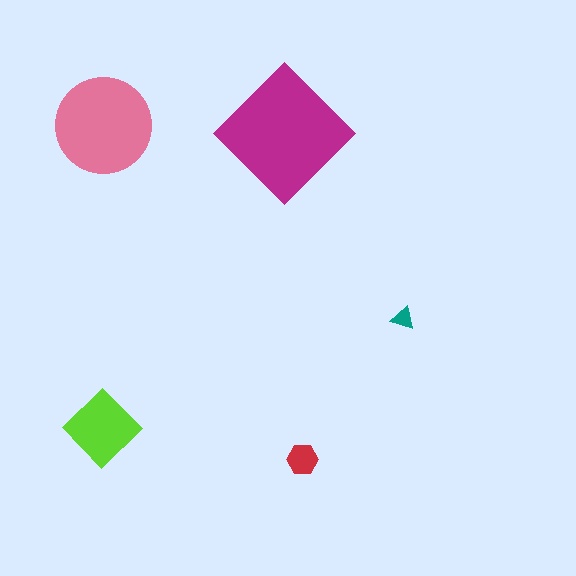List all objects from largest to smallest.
The magenta diamond, the pink circle, the lime diamond, the red hexagon, the teal triangle.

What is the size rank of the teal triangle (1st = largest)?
5th.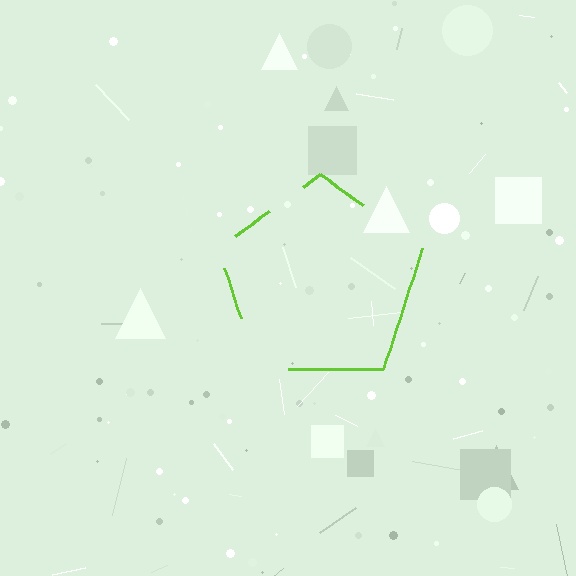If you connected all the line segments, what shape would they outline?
They would outline a pentagon.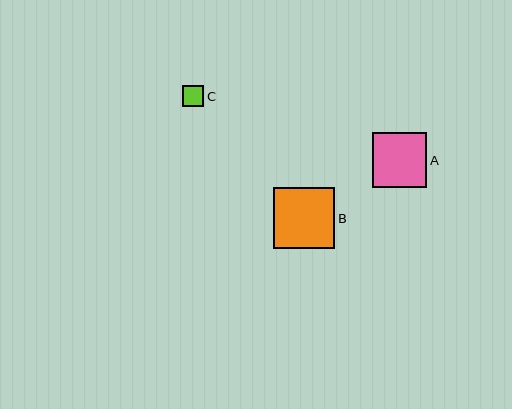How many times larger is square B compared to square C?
Square B is approximately 2.9 times the size of square C.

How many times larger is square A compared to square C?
Square A is approximately 2.6 times the size of square C.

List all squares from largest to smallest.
From largest to smallest: B, A, C.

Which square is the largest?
Square B is the largest with a size of approximately 62 pixels.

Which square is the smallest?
Square C is the smallest with a size of approximately 21 pixels.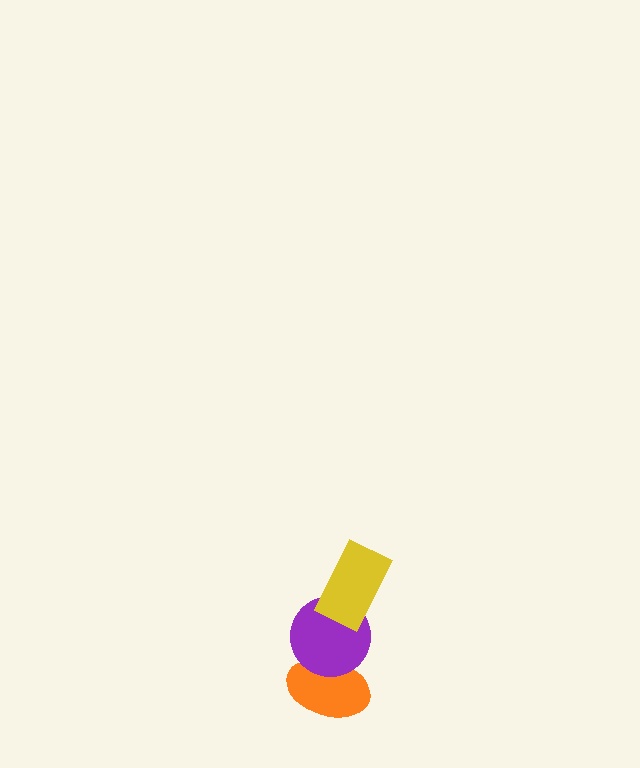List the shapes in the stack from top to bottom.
From top to bottom: the yellow rectangle, the purple circle, the orange ellipse.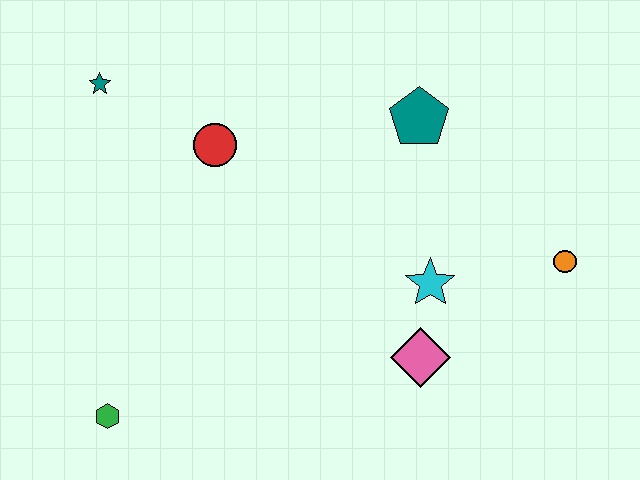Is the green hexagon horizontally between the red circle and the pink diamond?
No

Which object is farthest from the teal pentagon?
The green hexagon is farthest from the teal pentagon.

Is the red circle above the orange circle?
Yes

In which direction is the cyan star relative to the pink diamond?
The cyan star is above the pink diamond.